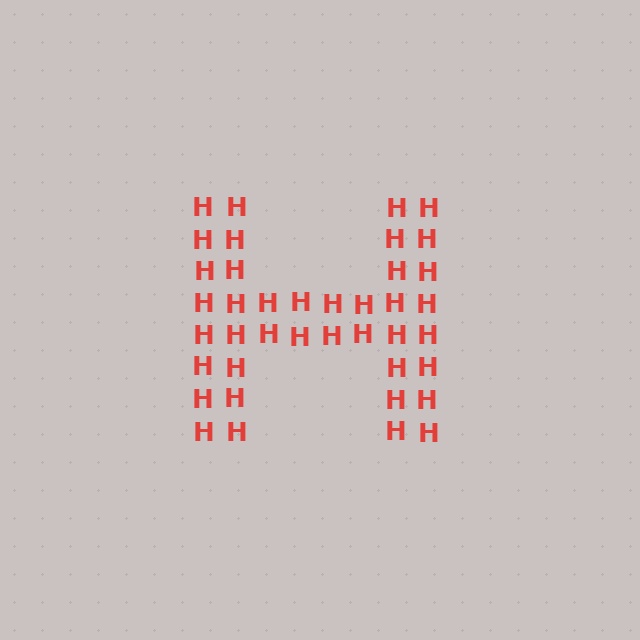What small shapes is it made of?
It is made of small letter H's.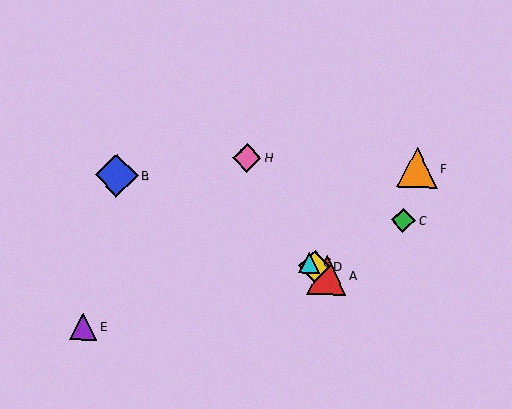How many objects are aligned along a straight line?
3 objects (A, D, G) are aligned along a straight line.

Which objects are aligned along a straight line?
Objects A, D, G are aligned along a straight line.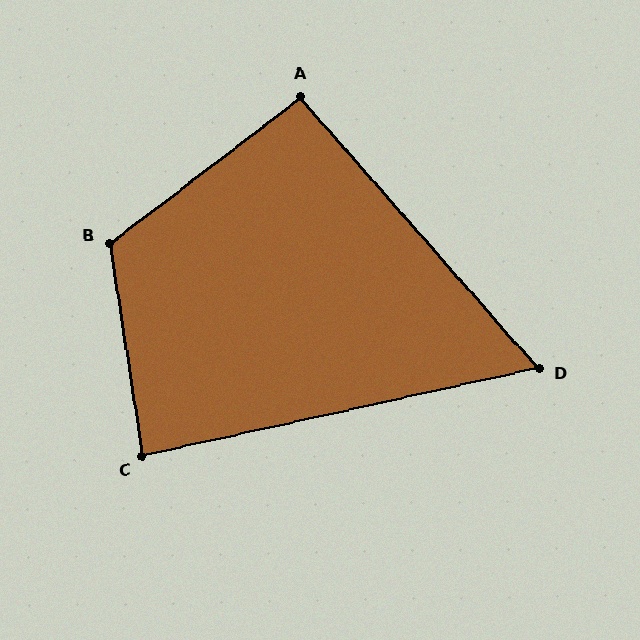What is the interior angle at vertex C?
Approximately 86 degrees (approximately right).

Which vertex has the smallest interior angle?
D, at approximately 61 degrees.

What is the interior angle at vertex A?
Approximately 94 degrees (approximately right).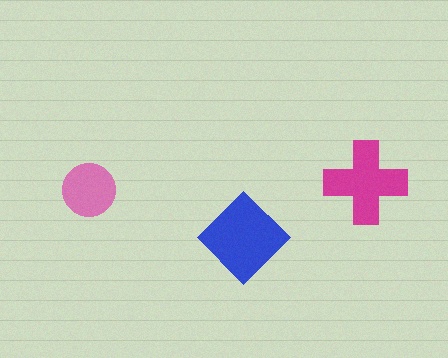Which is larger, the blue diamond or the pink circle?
The blue diamond.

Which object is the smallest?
The pink circle.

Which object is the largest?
The blue diamond.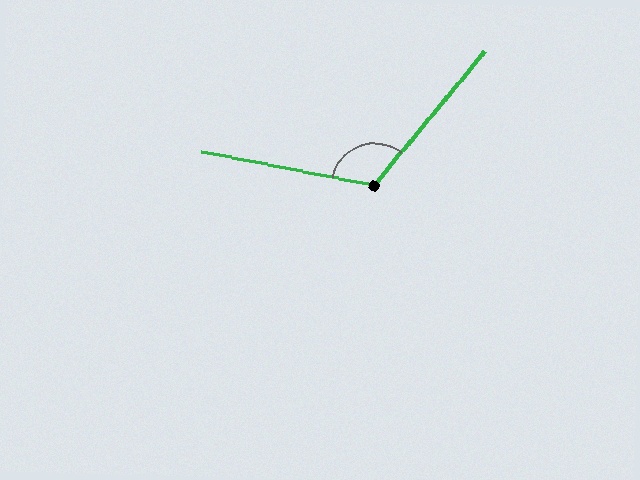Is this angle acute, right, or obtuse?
It is obtuse.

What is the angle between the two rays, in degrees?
Approximately 118 degrees.